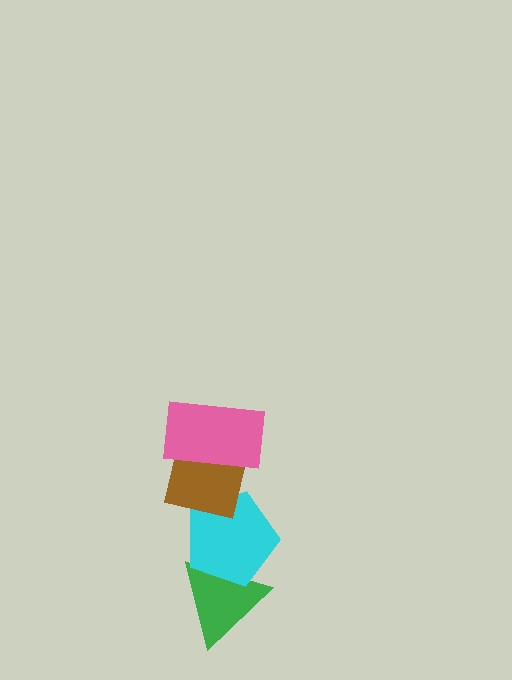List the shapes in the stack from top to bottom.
From top to bottom: the pink rectangle, the brown square, the cyan pentagon, the green triangle.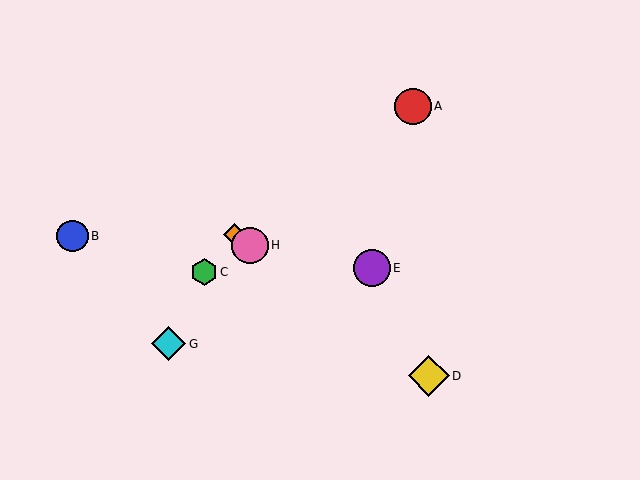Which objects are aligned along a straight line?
Objects D, F, H are aligned along a straight line.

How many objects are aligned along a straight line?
3 objects (D, F, H) are aligned along a straight line.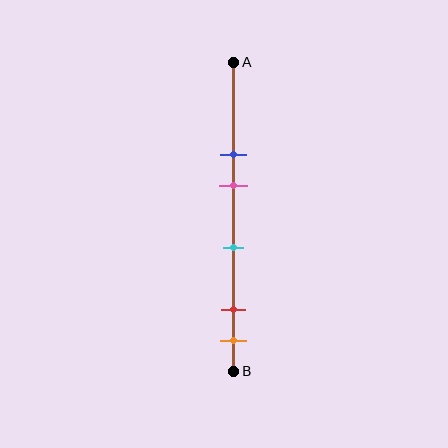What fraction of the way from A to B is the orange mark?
The orange mark is approximately 90% (0.9) of the way from A to B.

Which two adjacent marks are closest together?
The red and orange marks are the closest adjacent pair.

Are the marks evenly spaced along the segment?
No, the marks are not evenly spaced.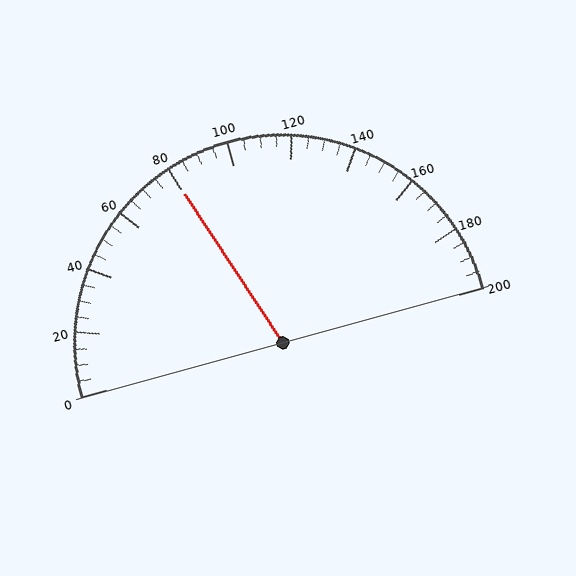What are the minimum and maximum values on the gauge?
The gauge ranges from 0 to 200.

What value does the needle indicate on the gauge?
The needle indicates approximately 80.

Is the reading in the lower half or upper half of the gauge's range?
The reading is in the lower half of the range (0 to 200).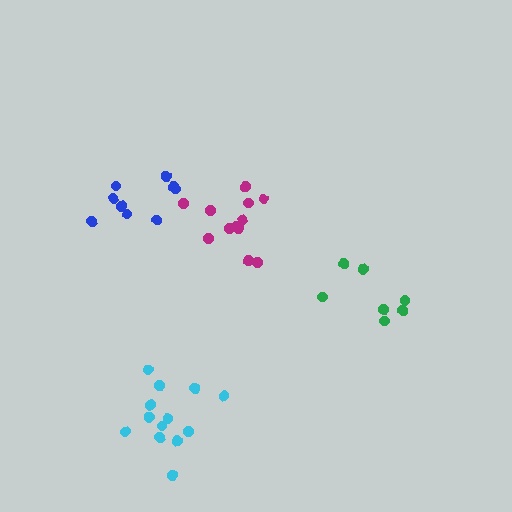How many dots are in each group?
Group 1: 12 dots, Group 2: 9 dots, Group 3: 13 dots, Group 4: 7 dots (41 total).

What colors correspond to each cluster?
The clusters are colored: magenta, blue, cyan, green.